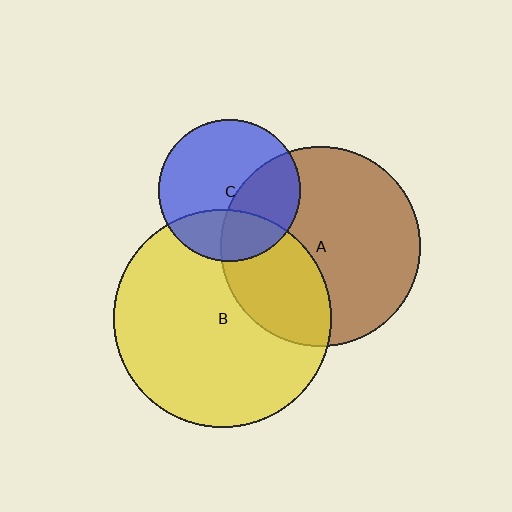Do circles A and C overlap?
Yes.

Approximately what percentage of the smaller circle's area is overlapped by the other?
Approximately 35%.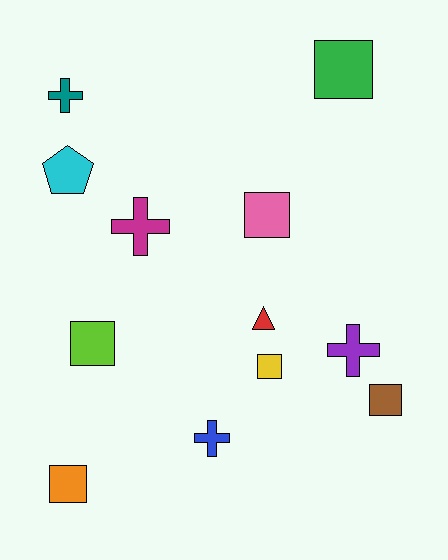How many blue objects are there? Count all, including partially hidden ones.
There is 1 blue object.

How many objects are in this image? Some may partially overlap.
There are 12 objects.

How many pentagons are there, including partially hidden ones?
There is 1 pentagon.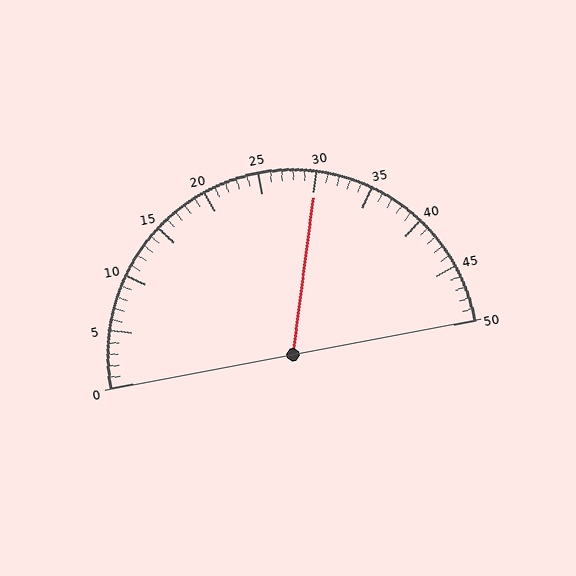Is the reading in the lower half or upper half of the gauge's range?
The reading is in the upper half of the range (0 to 50).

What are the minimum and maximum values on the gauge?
The gauge ranges from 0 to 50.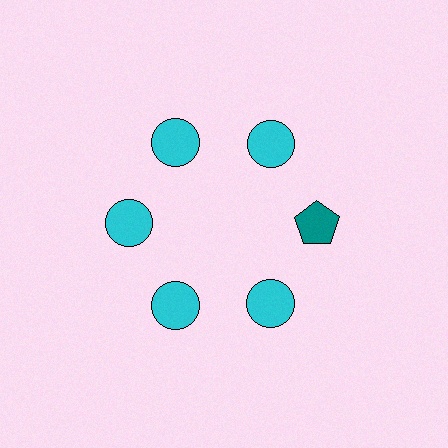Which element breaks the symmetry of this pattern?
The teal pentagon at roughly the 3 o'clock position breaks the symmetry. All other shapes are cyan circles.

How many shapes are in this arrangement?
There are 6 shapes arranged in a ring pattern.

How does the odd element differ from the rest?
It differs in both color (teal instead of cyan) and shape (pentagon instead of circle).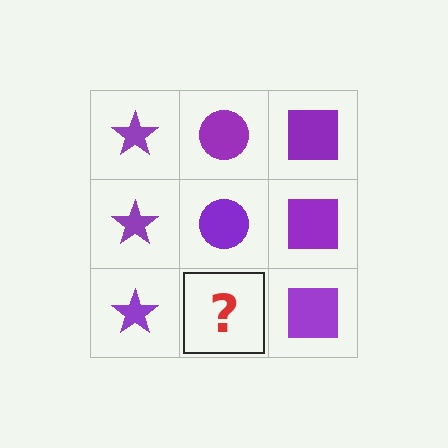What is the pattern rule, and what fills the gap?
The rule is that each column has a consistent shape. The gap should be filled with a purple circle.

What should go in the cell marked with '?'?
The missing cell should contain a purple circle.